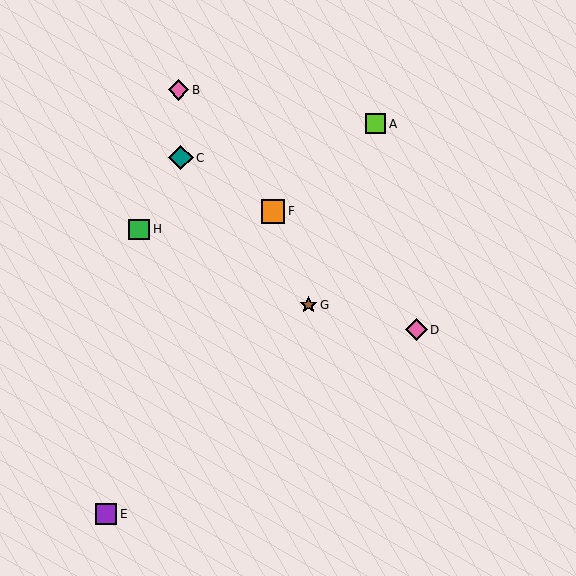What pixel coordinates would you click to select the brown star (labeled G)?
Click at (309, 305) to select the brown star G.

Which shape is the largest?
The teal diamond (labeled C) is the largest.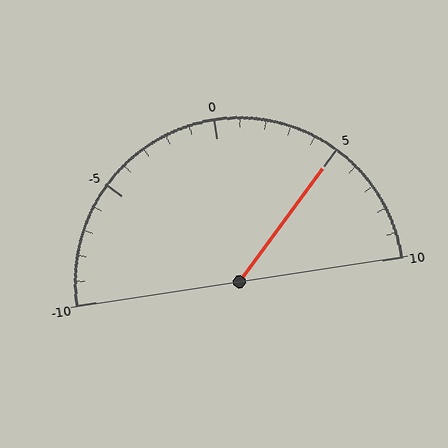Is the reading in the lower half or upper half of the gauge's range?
The reading is in the upper half of the range (-10 to 10).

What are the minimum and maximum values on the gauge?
The gauge ranges from -10 to 10.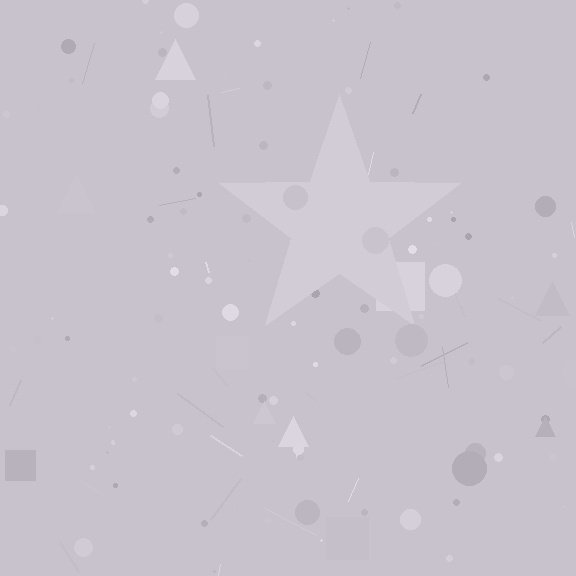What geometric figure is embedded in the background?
A star is embedded in the background.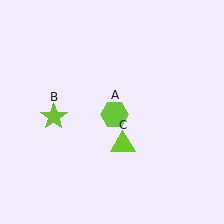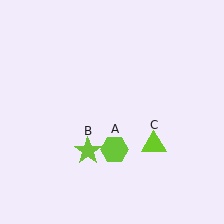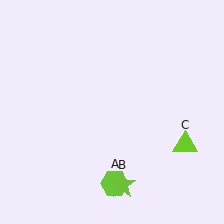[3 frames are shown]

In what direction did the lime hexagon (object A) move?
The lime hexagon (object A) moved down.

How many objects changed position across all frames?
3 objects changed position: lime hexagon (object A), lime star (object B), lime triangle (object C).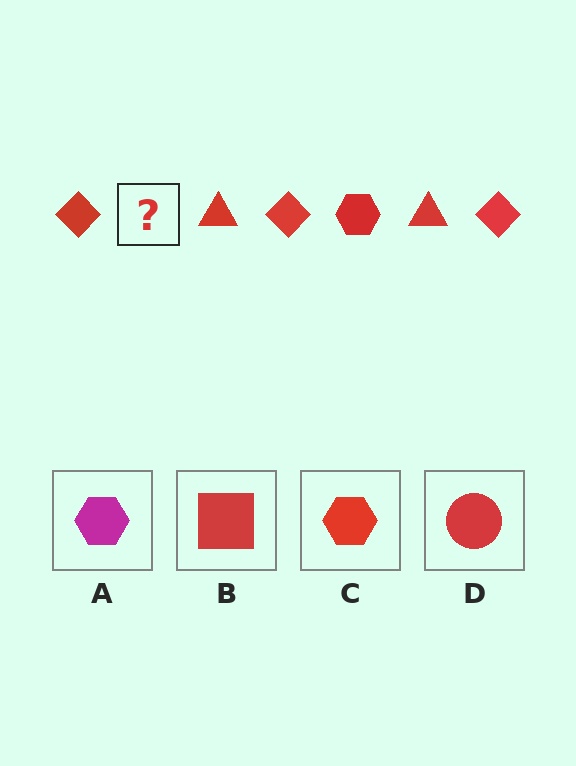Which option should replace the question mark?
Option C.